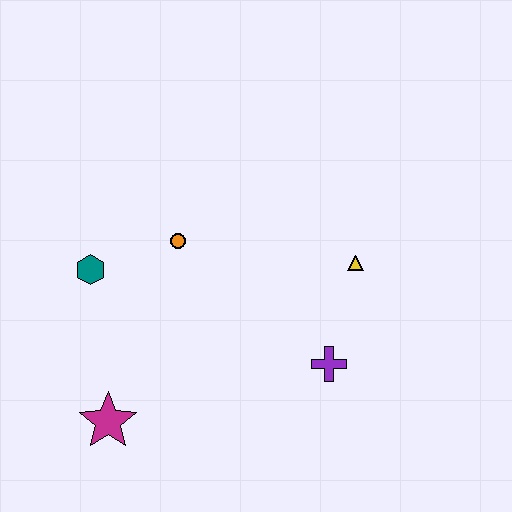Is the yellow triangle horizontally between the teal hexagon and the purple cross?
No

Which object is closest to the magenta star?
The teal hexagon is closest to the magenta star.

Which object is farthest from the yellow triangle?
The magenta star is farthest from the yellow triangle.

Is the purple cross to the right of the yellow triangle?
No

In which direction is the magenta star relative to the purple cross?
The magenta star is to the left of the purple cross.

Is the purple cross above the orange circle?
No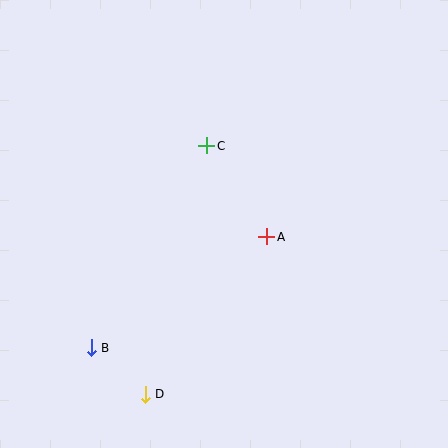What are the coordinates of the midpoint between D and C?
The midpoint between D and C is at (176, 270).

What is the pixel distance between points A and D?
The distance between A and D is 199 pixels.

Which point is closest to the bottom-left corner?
Point B is closest to the bottom-left corner.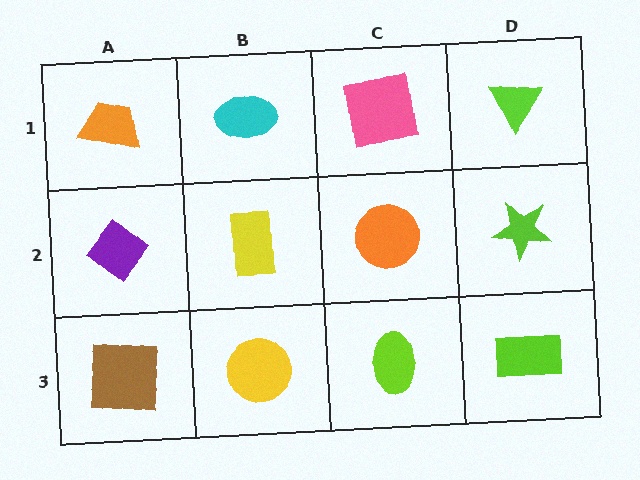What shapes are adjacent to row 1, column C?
An orange circle (row 2, column C), a cyan ellipse (row 1, column B), a lime triangle (row 1, column D).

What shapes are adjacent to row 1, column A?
A purple diamond (row 2, column A), a cyan ellipse (row 1, column B).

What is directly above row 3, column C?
An orange circle.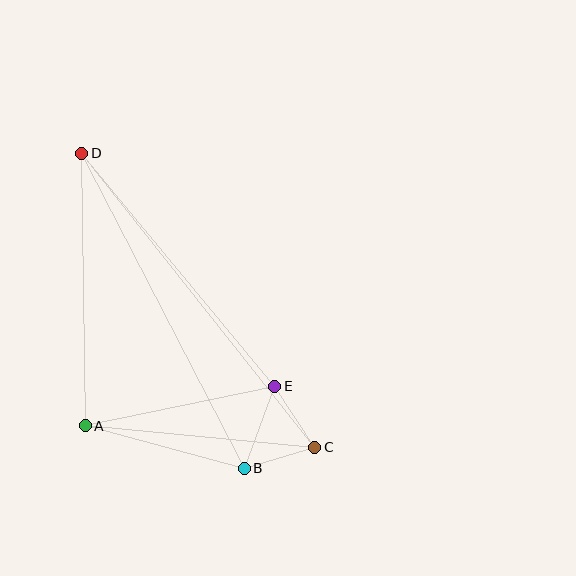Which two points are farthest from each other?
Points C and D are farthest from each other.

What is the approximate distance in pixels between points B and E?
The distance between B and E is approximately 87 pixels.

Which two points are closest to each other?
Points C and E are closest to each other.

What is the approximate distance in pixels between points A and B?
The distance between A and B is approximately 164 pixels.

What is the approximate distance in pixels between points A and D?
The distance between A and D is approximately 272 pixels.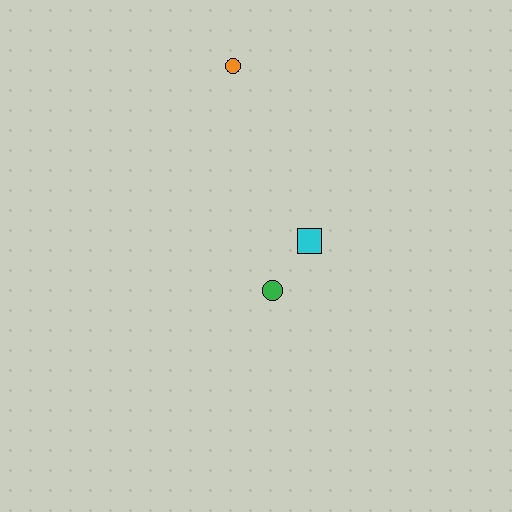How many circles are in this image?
There are 2 circles.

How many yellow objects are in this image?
There are no yellow objects.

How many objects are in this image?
There are 3 objects.